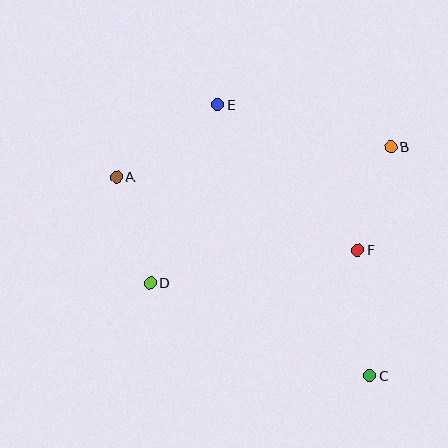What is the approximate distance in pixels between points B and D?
The distance between B and D is approximately 277 pixels.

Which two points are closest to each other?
Points B and F are closest to each other.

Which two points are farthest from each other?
Points A and C are farthest from each other.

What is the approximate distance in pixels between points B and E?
The distance between B and E is approximately 178 pixels.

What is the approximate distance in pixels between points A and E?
The distance between A and E is approximately 125 pixels.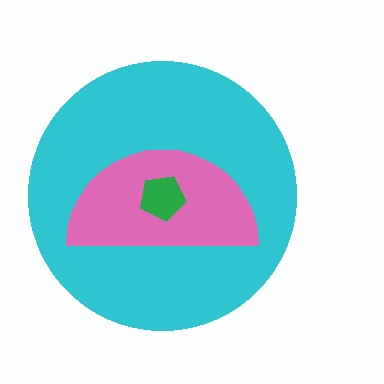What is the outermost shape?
The cyan circle.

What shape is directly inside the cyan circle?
The pink semicircle.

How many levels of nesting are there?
3.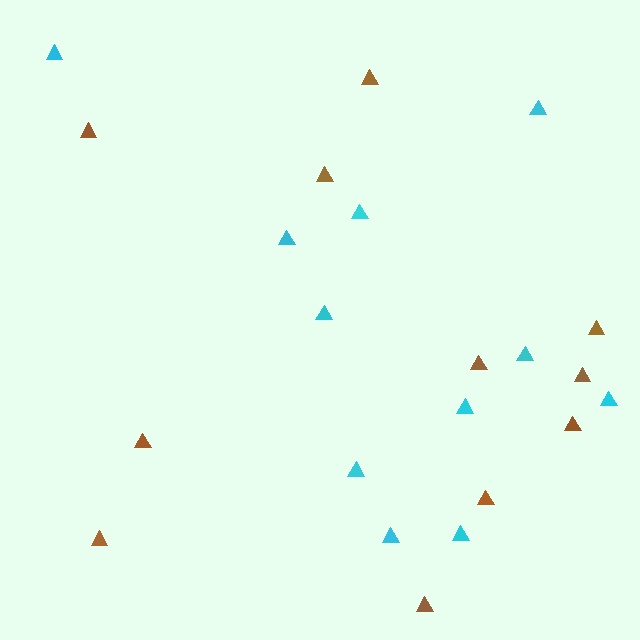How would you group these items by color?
There are 2 groups: one group of brown triangles (11) and one group of cyan triangles (11).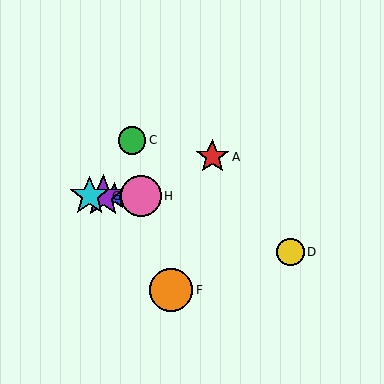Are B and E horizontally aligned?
Yes, both are at y≈196.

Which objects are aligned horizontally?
Objects B, E, G, H are aligned horizontally.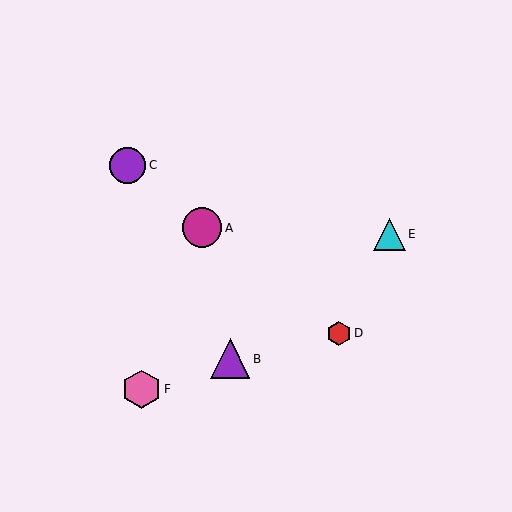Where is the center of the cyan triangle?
The center of the cyan triangle is at (389, 234).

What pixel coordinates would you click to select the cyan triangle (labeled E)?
Click at (389, 234) to select the cyan triangle E.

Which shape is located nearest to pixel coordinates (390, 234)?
The cyan triangle (labeled E) at (389, 234) is nearest to that location.